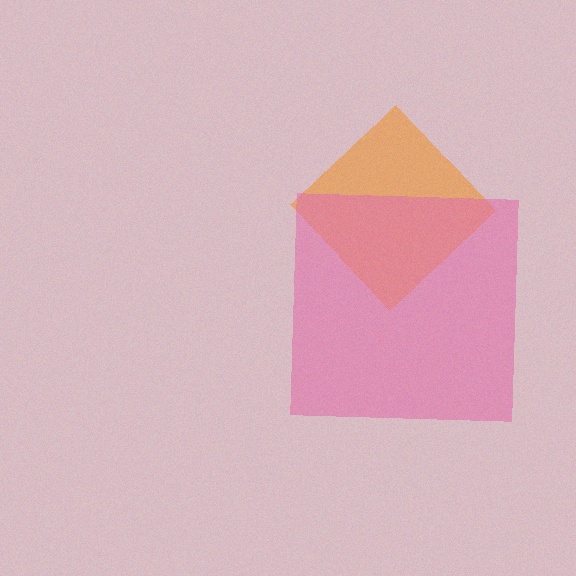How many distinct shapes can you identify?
There are 2 distinct shapes: an orange diamond, a pink square.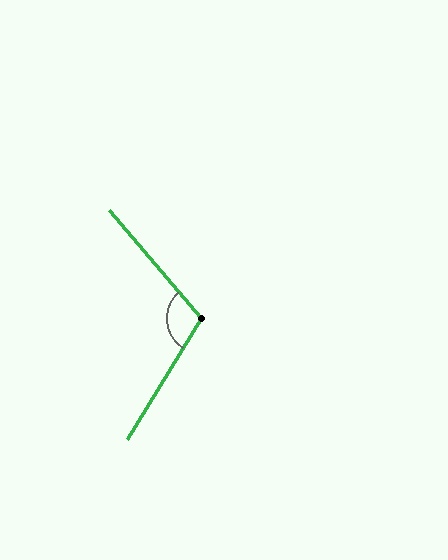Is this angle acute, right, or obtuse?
It is obtuse.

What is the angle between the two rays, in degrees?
Approximately 108 degrees.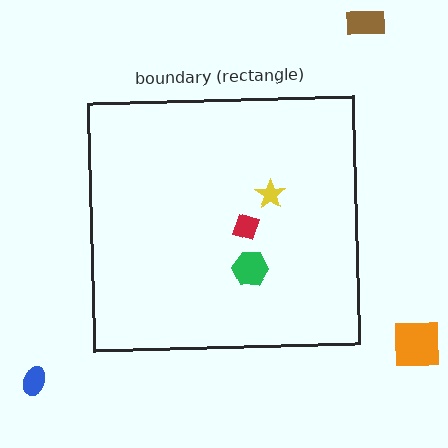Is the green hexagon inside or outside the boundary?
Inside.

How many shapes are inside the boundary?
3 inside, 3 outside.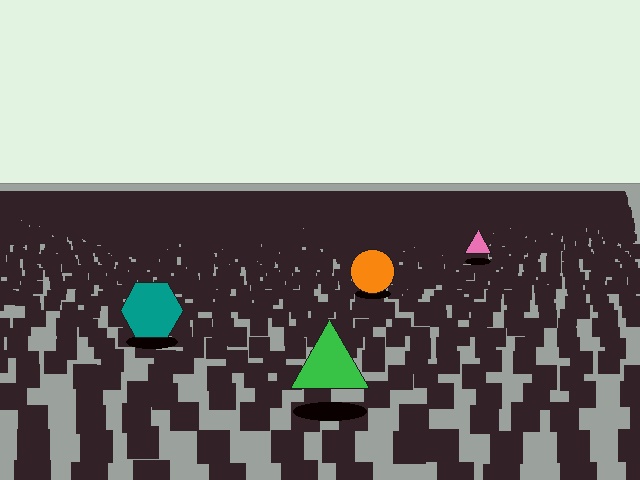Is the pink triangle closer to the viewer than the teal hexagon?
No. The teal hexagon is closer — you can tell from the texture gradient: the ground texture is coarser near it.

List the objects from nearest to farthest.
From nearest to farthest: the green triangle, the teal hexagon, the orange circle, the pink triangle.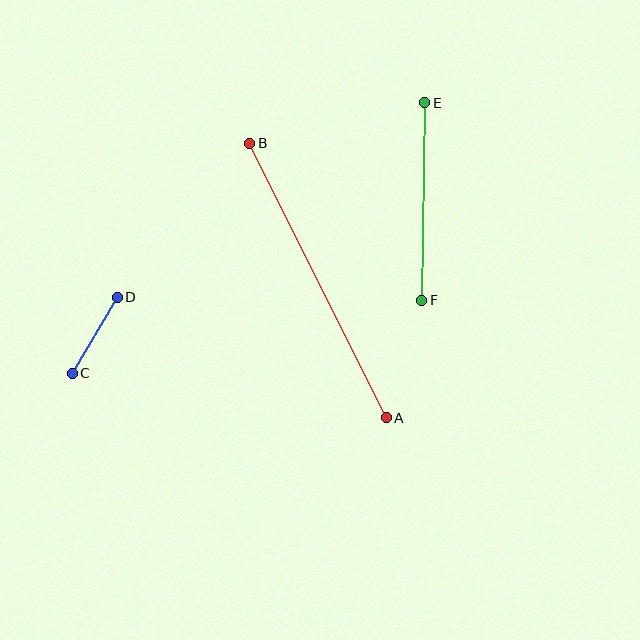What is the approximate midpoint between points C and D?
The midpoint is at approximately (95, 335) pixels.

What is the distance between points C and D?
The distance is approximately 88 pixels.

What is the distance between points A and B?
The distance is approximately 306 pixels.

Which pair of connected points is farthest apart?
Points A and B are farthest apart.